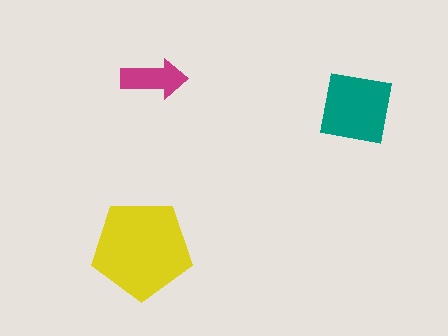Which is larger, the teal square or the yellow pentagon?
The yellow pentagon.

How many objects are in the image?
There are 3 objects in the image.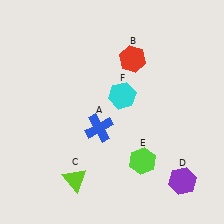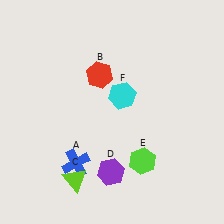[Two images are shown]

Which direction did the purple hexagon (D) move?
The purple hexagon (D) moved left.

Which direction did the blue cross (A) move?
The blue cross (A) moved down.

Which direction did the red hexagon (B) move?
The red hexagon (B) moved left.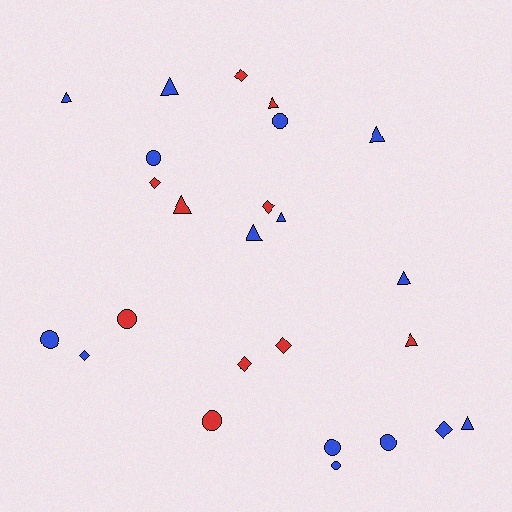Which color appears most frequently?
Blue, with 15 objects.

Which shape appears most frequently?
Triangle, with 10 objects.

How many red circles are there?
There are 2 red circles.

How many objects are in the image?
There are 25 objects.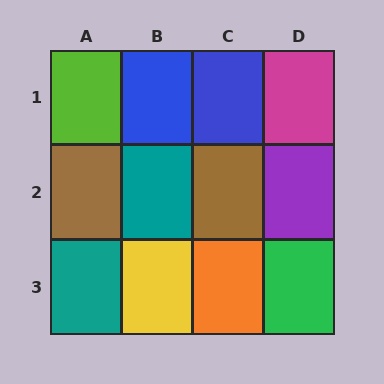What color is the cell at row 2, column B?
Teal.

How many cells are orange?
1 cell is orange.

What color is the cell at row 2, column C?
Brown.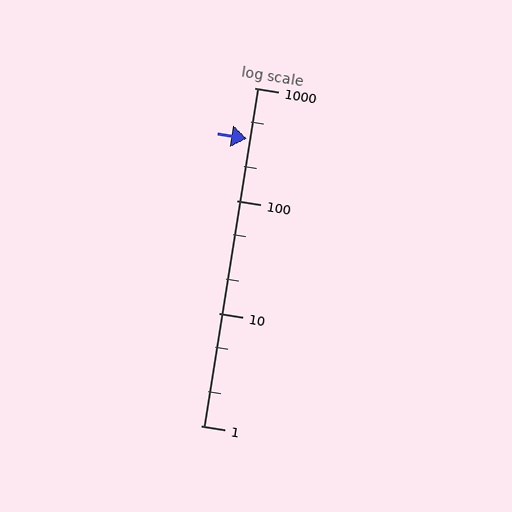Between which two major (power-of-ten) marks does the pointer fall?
The pointer is between 100 and 1000.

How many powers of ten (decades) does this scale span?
The scale spans 3 decades, from 1 to 1000.